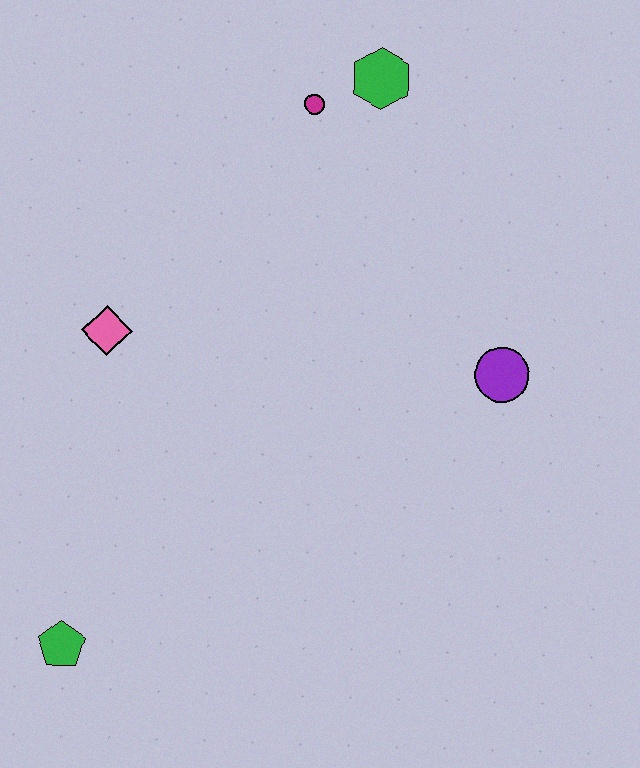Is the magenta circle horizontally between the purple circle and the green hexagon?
No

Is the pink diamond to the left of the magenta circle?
Yes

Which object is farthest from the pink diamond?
The purple circle is farthest from the pink diamond.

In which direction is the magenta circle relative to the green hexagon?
The magenta circle is to the left of the green hexagon.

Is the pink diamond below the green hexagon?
Yes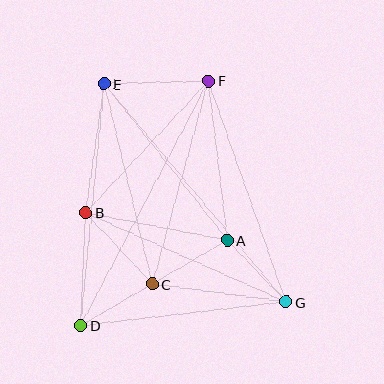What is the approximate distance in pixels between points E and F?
The distance between E and F is approximately 105 pixels.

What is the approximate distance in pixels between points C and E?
The distance between C and E is approximately 206 pixels.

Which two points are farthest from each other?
Points E and G are farthest from each other.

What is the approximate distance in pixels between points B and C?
The distance between B and C is approximately 97 pixels.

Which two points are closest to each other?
Points C and D are closest to each other.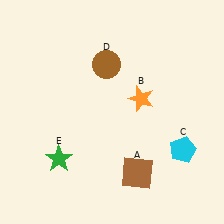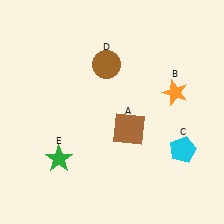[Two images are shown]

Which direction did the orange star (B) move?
The orange star (B) moved right.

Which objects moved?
The objects that moved are: the brown square (A), the orange star (B).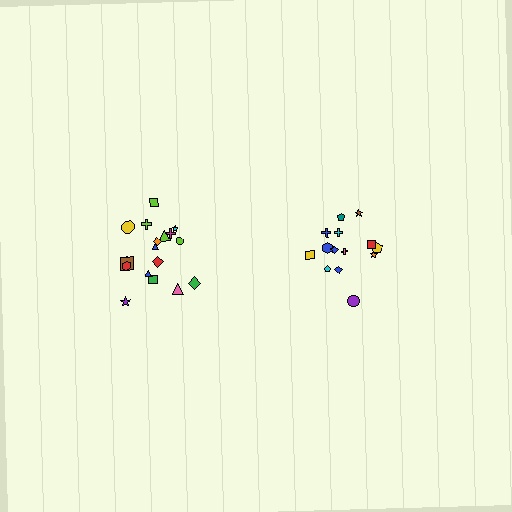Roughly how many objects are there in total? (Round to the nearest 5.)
Roughly 35 objects in total.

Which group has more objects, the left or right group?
The left group.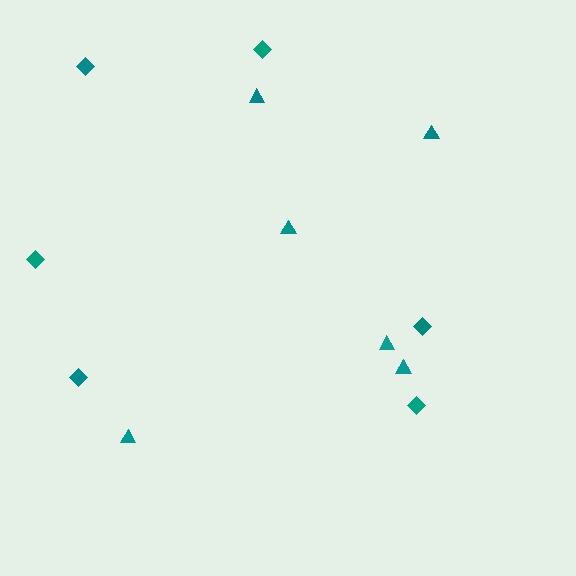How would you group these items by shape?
There are 2 groups: one group of triangles (6) and one group of diamonds (6).